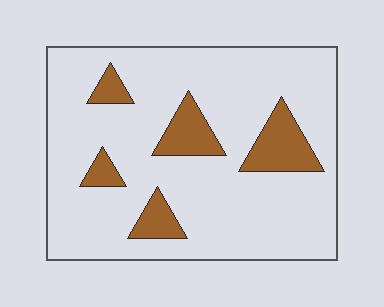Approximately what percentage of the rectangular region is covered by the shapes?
Approximately 15%.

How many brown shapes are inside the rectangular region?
5.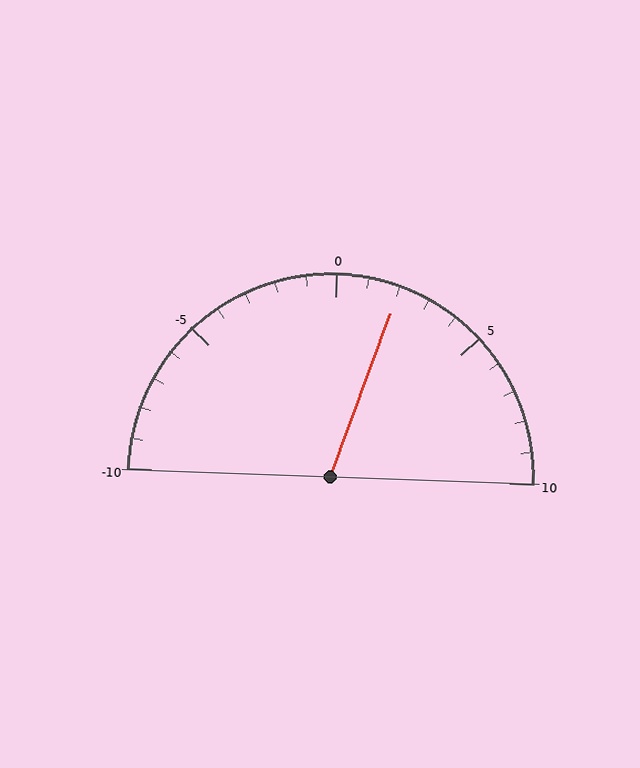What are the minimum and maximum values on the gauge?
The gauge ranges from -10 to 10.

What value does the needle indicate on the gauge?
The needle indicates approximately 2.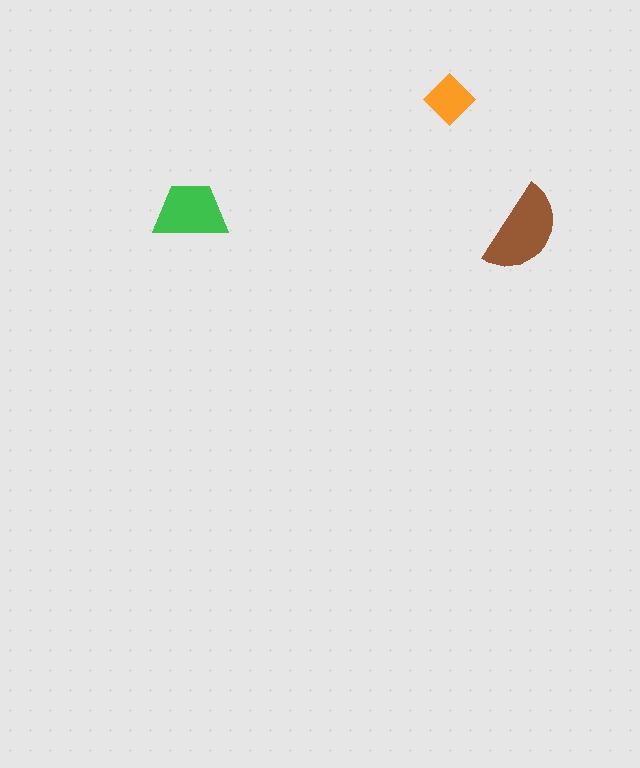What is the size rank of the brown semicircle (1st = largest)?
1st.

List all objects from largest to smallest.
The brown semicircle, the green trapezoid, the orange diamond.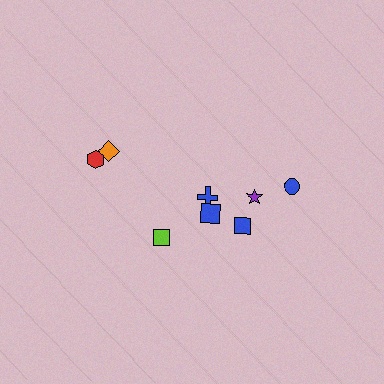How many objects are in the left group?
There are 3 objects.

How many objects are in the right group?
There are 5 objects.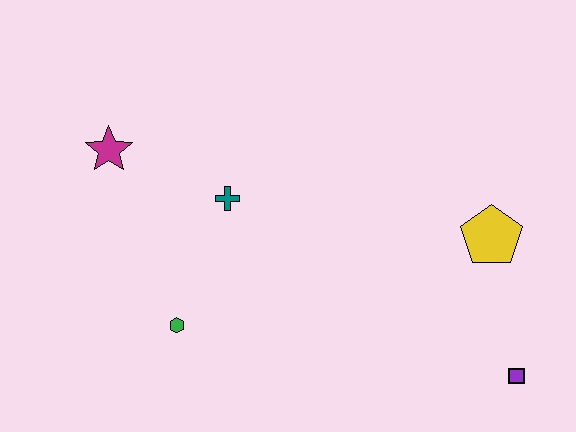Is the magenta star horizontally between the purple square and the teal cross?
No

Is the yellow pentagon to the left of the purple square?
Yes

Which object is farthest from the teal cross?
The purple square is farthest from the teal cross.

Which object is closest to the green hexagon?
The teal cross is closest to the green hexagon.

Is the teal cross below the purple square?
No